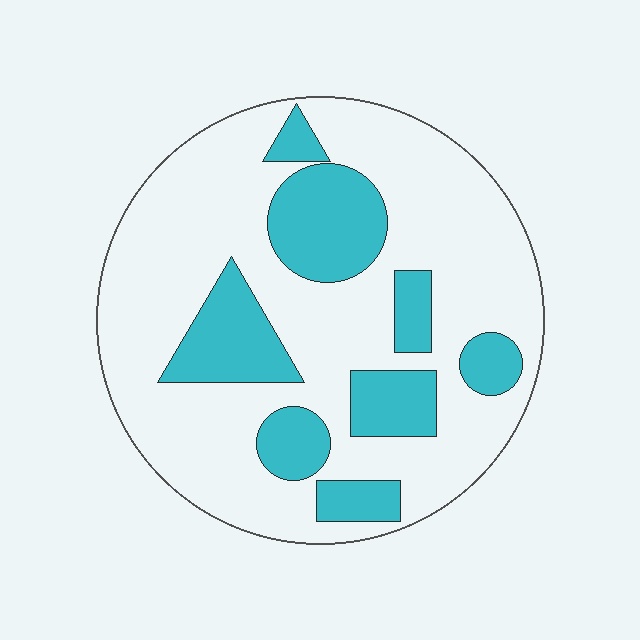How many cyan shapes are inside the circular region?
8.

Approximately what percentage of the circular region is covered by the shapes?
Approximately 25%.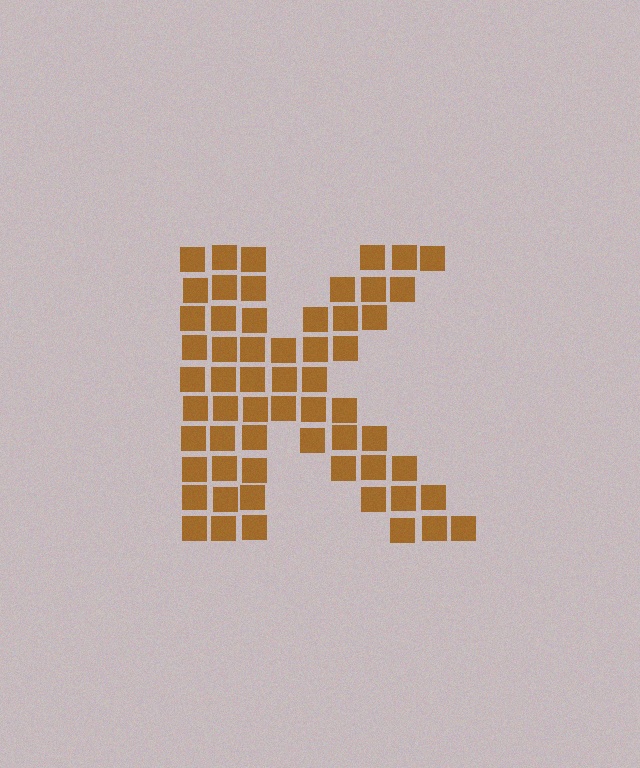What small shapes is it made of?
It is made of small squares.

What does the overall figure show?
The overall figure shows the letter K.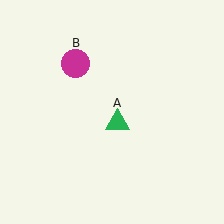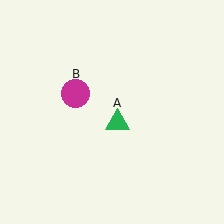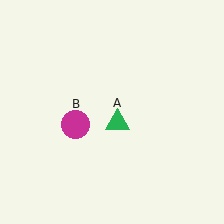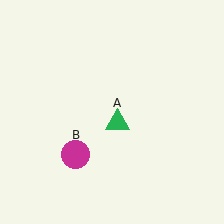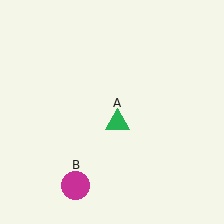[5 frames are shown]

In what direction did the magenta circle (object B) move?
The magenta circle (object B) moved down.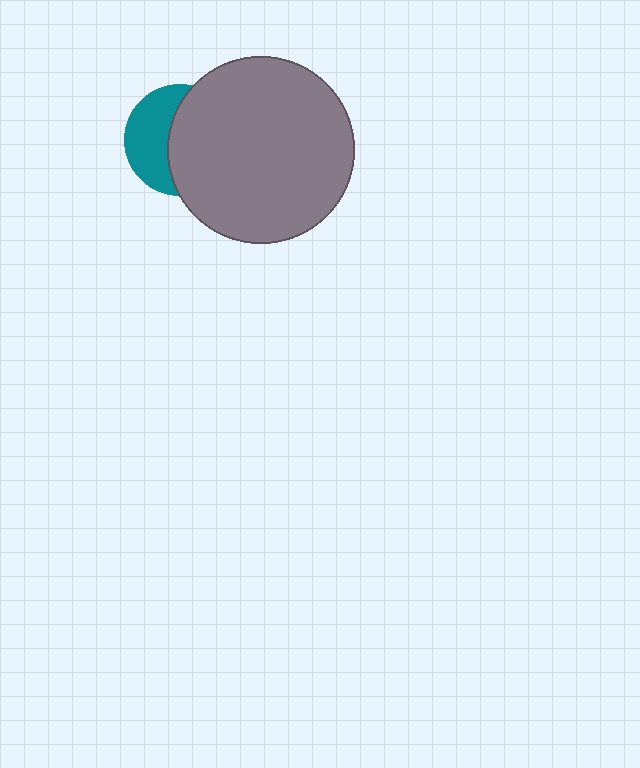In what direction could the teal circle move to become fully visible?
The teal circle could move left. That would shift it out from behind the gray circle entirely.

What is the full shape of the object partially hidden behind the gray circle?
The partially hidden object is a teal circle.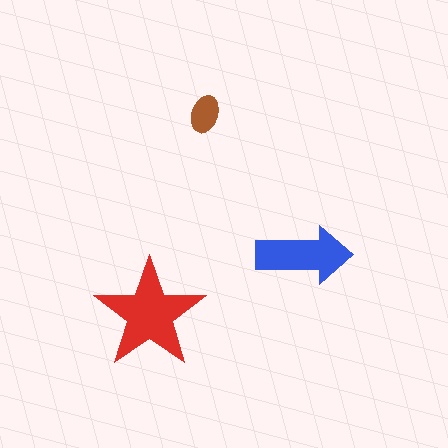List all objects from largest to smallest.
The red star, the blue arrow, the brown ellipse.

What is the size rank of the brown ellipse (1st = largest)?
3rd.